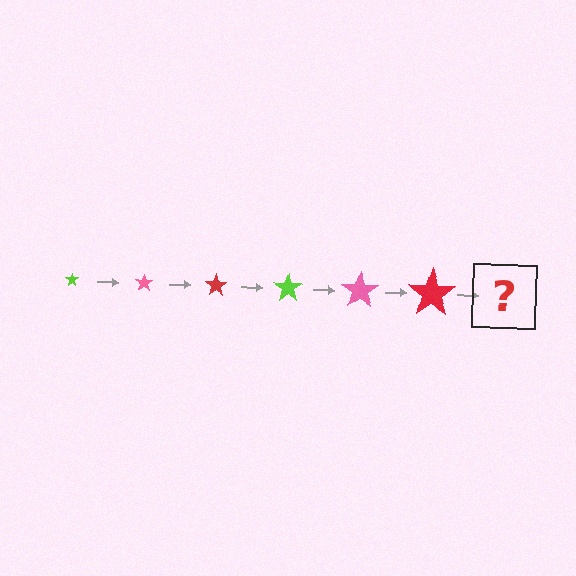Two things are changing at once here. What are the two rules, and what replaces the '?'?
The two rules are that the star grows larger each step and the color cycles through lime, pink, and red. The '?' should be a lime star, larger than the previous one.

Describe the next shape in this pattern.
It should be a lime star, larger than the previous one.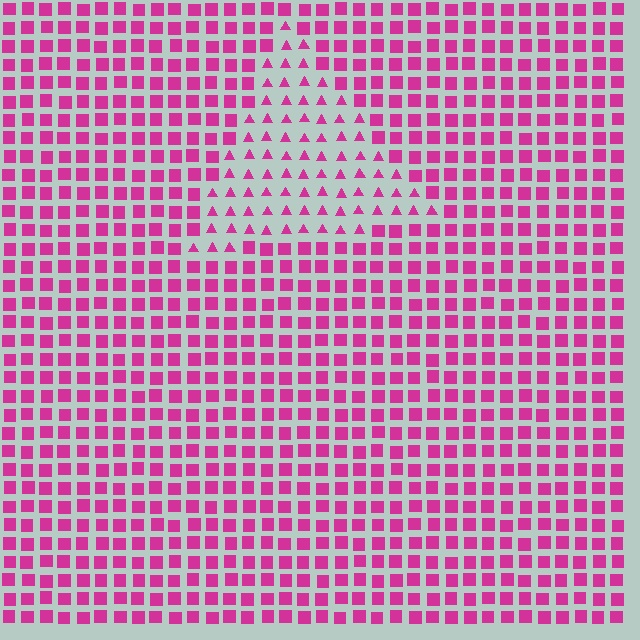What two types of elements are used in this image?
The image uses triangles inside the triangle region and squares outside it.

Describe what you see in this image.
The image is filled with small magenta elements arranged in a uniform grid. A triangle-shaped region contains triangles, while the surrounding area contains squares. The boundary is defined purely by the change in element shape.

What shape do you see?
I see a triangle.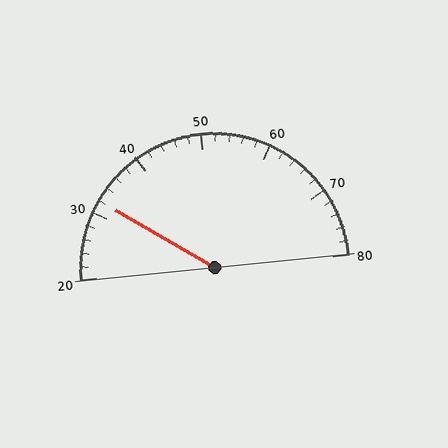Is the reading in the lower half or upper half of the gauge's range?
The reading is in the lower half of the range (20 to 80).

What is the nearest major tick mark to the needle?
The nearest major tick mark is 30.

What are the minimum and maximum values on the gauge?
The gauge ranges from 20 to 80.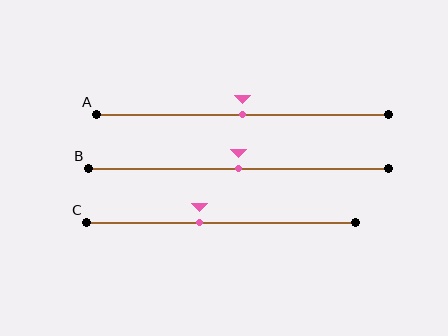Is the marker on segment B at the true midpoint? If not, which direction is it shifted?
Yes, the marker on segment B is at the true midpoint.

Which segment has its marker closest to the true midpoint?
Segment A has its marker closest to the true midpoint.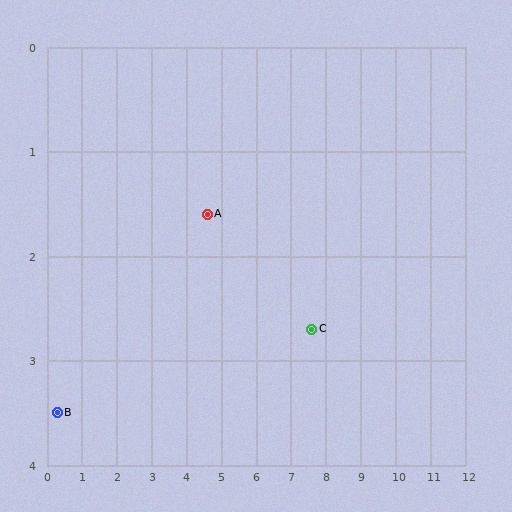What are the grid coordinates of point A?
Point A is at approximately (4.6, 1.6).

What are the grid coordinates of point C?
Point C is at approximately (7.6, 2.7).